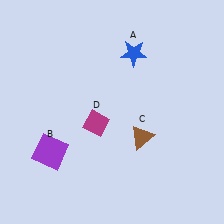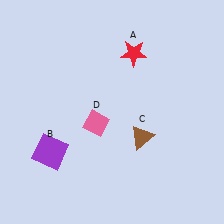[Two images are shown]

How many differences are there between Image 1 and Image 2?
There are 2 differences between the two images.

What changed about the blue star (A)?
In Image 1, A is blue. In Image 2, it changed to red.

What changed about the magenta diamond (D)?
In Image 1, D is magenta. In Image 2, it changed to pink.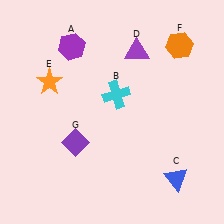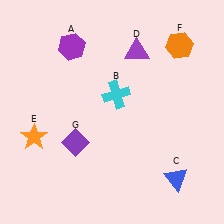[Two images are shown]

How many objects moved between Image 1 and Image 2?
1 object moved between the two images.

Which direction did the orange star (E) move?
The orange star (E) moved down.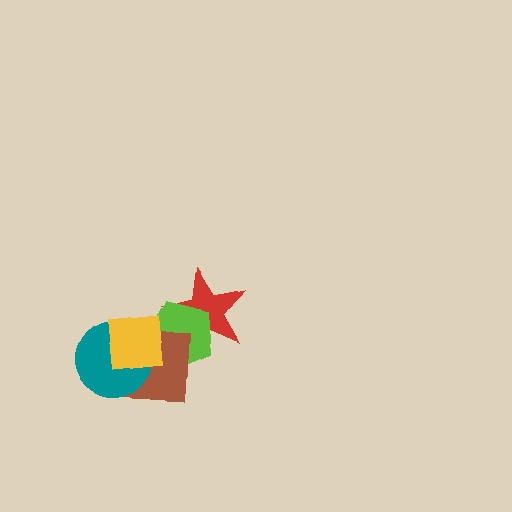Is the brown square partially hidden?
Yes, it is partially covered by another shape.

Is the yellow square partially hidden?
No, no other shape covers it.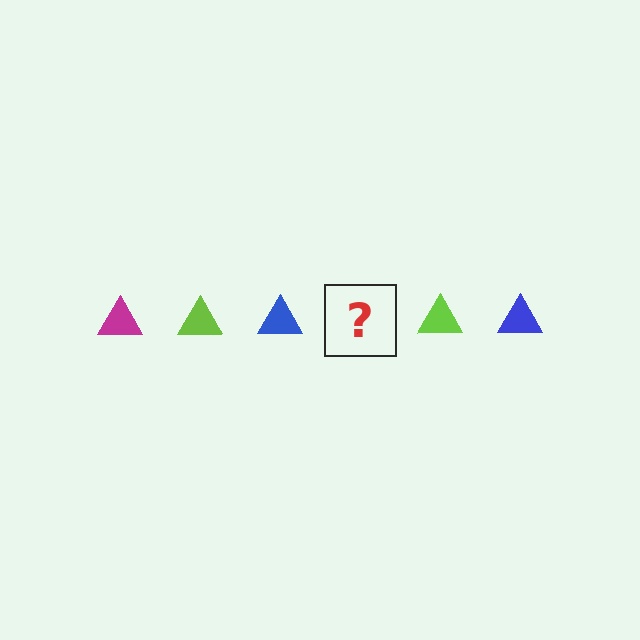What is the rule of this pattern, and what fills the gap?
The rule is that the pattern cycles through magenta, lime, blue triangles. The gap should be filled with a magenta triangle.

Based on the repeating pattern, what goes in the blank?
The blank should be a magenta triangle.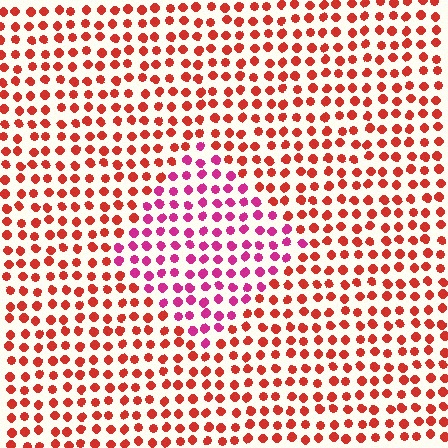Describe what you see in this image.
The image is filled with small red elements in a uniform arrangement. A diamond-shaped region is visible where the elements are tinted to a slightly different hue, forming a subtle color boundary.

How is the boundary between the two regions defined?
The boundary is defined purely by a slight shift in hue (about 40 degrees). Spacing, size, and orientation are identical on both sides.